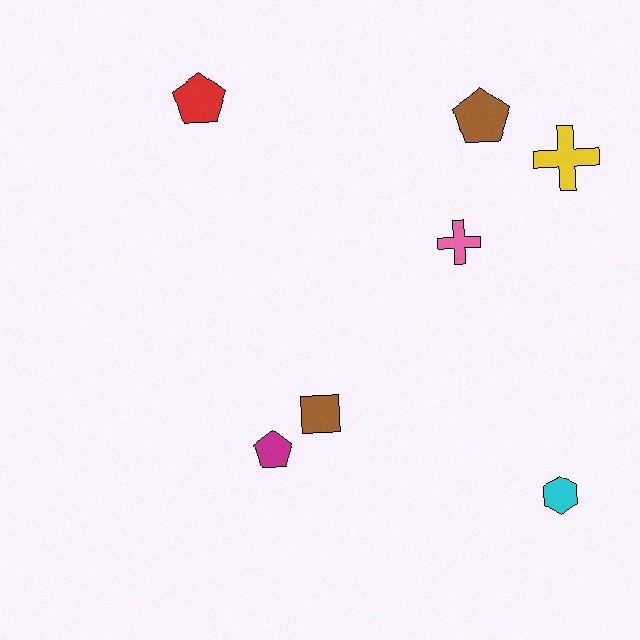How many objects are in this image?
There are 7 objects.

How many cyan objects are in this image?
There is 1 cyan object.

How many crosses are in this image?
There are 2 crosses.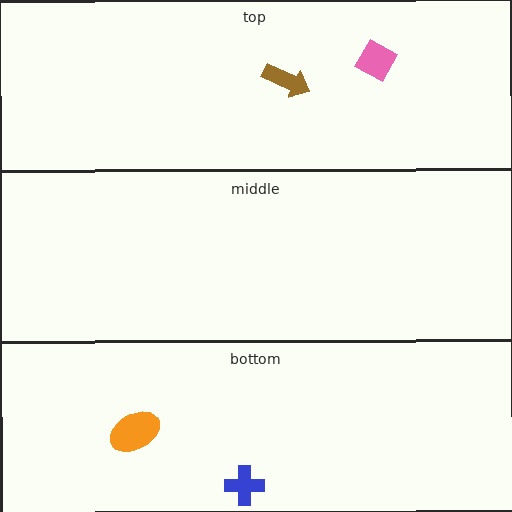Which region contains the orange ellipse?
The bottom region.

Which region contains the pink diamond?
The top region.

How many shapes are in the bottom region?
2.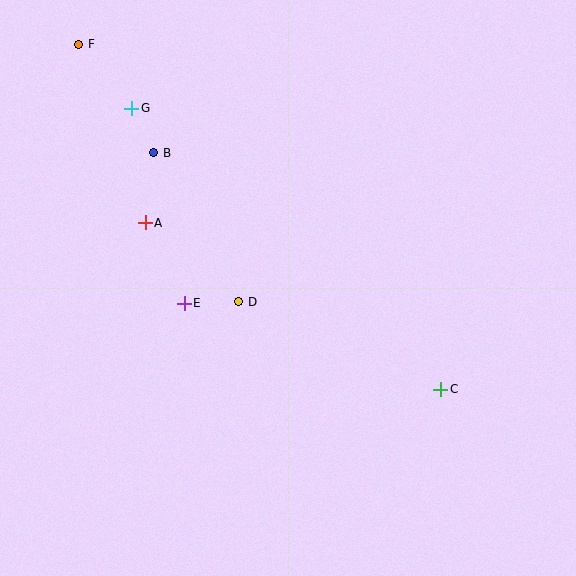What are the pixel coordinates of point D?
Point D is at (239, 302).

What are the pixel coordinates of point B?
Point B is at (154, 153).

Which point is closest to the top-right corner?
Point C is closest to the top-right corner.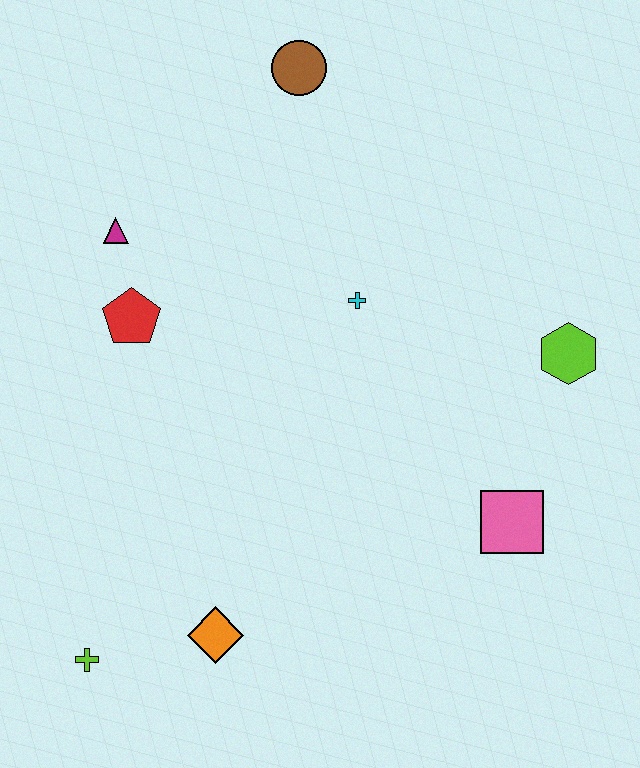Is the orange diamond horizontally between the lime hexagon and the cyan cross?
No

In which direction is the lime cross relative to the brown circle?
The lime cross is below the brown circle.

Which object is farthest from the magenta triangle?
The pink square is farthest from the magenta triangle.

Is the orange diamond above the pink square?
No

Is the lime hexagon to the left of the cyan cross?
No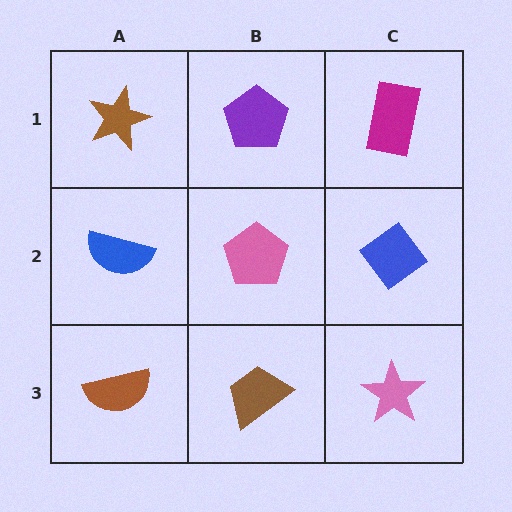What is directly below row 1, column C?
A blue diamond.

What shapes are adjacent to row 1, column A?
A blue semicircle (row 2, column A), a purple pentagon (row 1, column B).